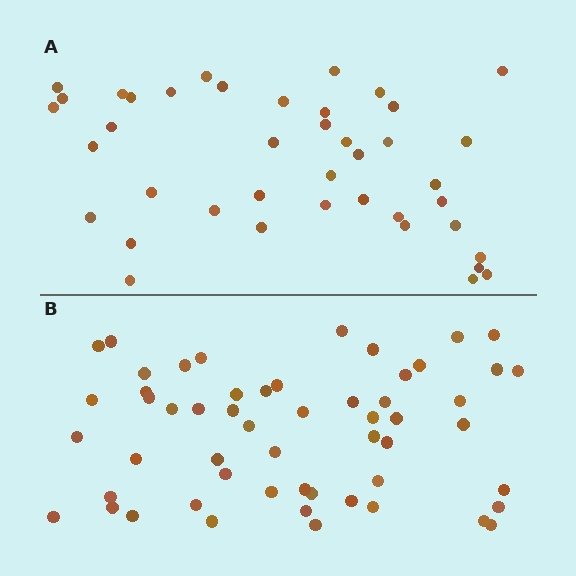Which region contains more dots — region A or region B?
Region B (the bottom region) has more dots.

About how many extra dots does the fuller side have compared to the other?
Region B has approximately 15 more dots than region A.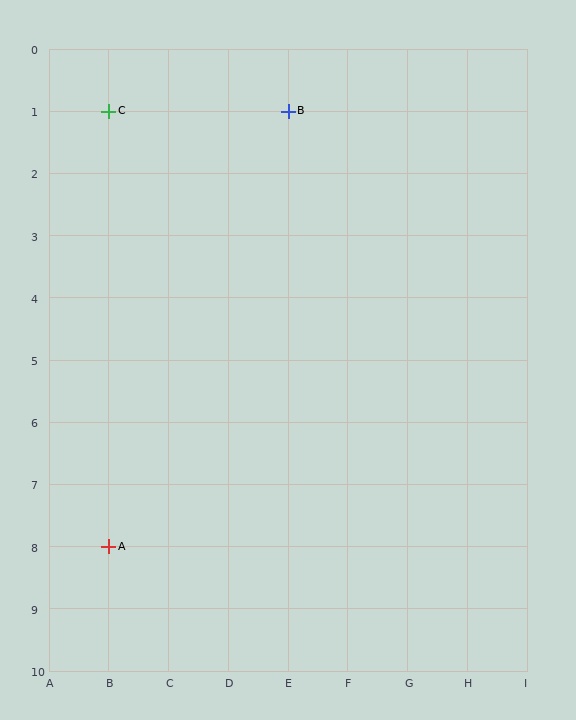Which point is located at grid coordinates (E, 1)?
Point B is at (E, 1).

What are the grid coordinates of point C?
Point C is at grid coordinates (B, 1).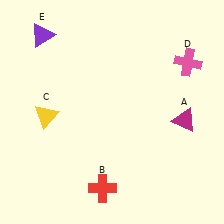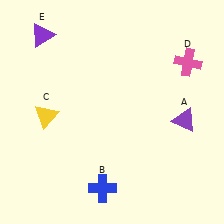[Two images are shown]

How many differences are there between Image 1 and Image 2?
There are 2 differences between the two images.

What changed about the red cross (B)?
In Image 1, B is red. In Image 2, it changed to blue.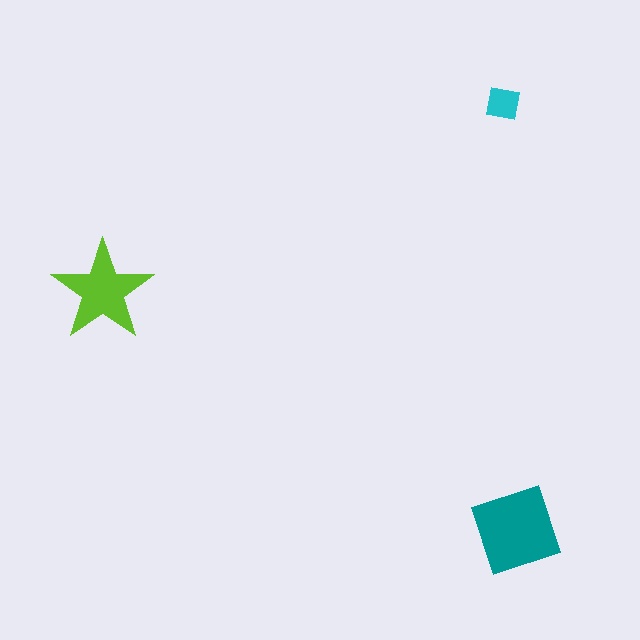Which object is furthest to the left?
The lime star is leftmost.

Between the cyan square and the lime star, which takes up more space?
The lime star.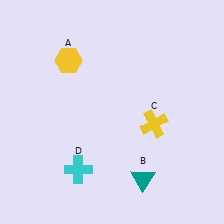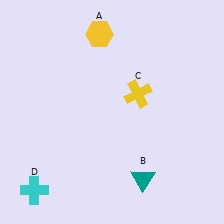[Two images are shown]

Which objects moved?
The objects that moved are: the yellow hexagon (A), the yellow cross (C), the cyan cross (D).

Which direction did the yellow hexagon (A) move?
The yellow hexagon (A) moved right.